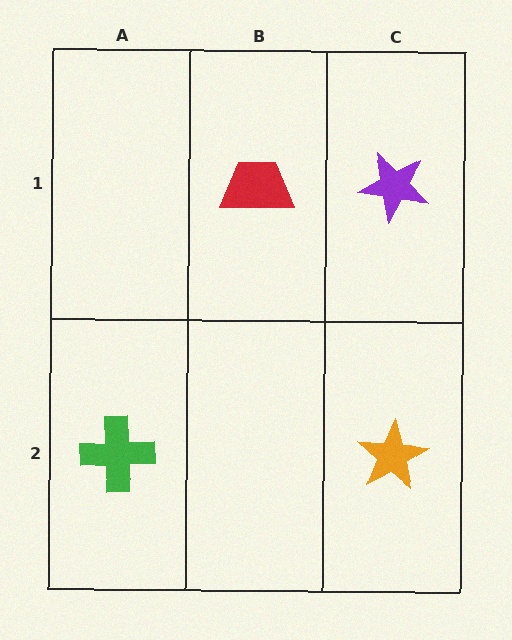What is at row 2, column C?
An orange star.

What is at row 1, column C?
A purple star.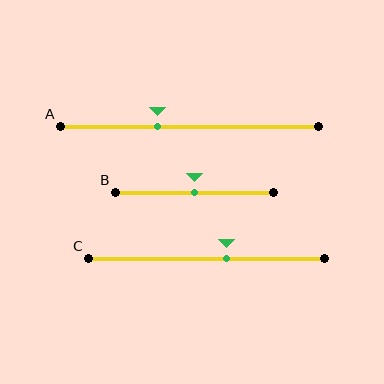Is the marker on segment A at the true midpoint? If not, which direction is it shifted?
No, the marker on segment A is shifted to the left by about 12% of the segment length.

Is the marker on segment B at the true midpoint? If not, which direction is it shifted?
Yes, the marker on segment B is at the true midpoint.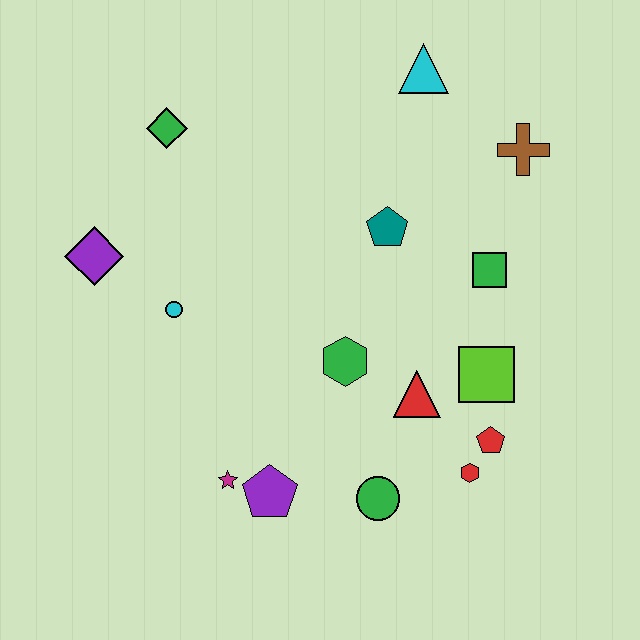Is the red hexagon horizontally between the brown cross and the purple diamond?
Yes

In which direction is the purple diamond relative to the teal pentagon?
The purple diamond is to the left of the teal pentagon.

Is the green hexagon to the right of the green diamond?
Yes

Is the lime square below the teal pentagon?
Yes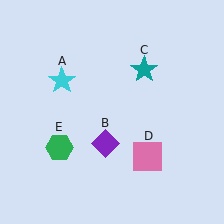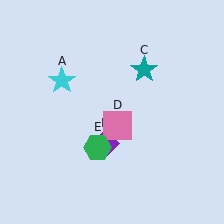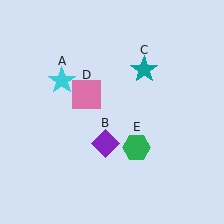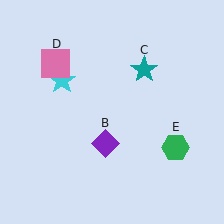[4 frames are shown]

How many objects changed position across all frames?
2 objects changed position: pink square (object D), green hexagon (object E).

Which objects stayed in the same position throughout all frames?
Cyan star (object A) and purple diamond (object B) and teal star (object C) remained stationary.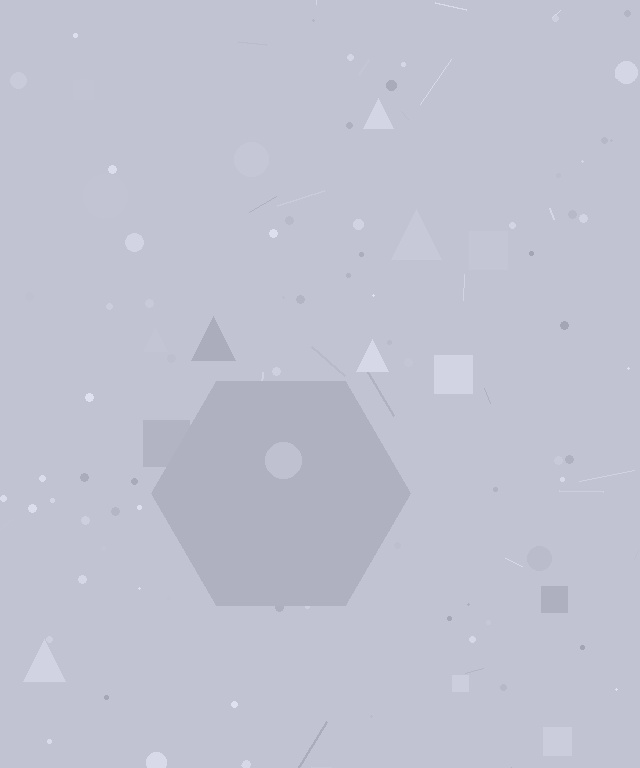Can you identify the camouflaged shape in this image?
The camouflaged shape is a hexagon.